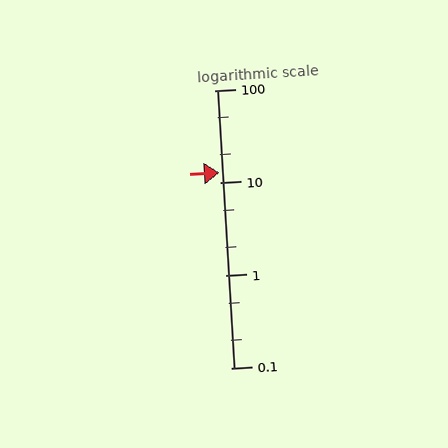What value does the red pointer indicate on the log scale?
The pointer indicates approximately 13.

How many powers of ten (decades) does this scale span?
The scale spans 3 decades, from 0.1 to 100.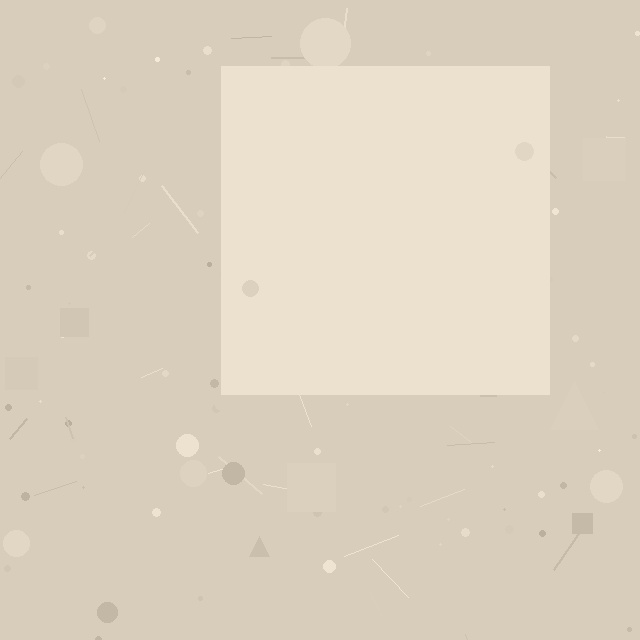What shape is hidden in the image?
A square is hidden in the image.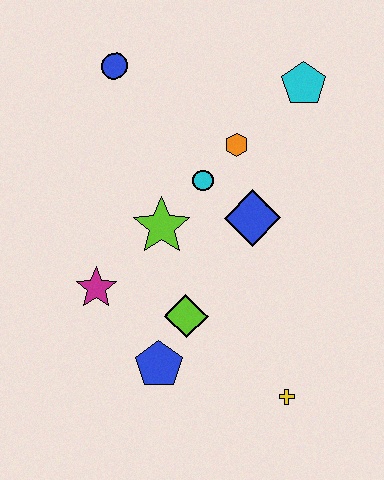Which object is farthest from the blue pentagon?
The cyan pentagon is farthest from the blue pentagon.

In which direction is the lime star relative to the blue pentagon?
The lime star is above the blue pentagon.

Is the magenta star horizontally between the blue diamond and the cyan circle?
No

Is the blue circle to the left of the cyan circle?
Yes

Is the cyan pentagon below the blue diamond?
No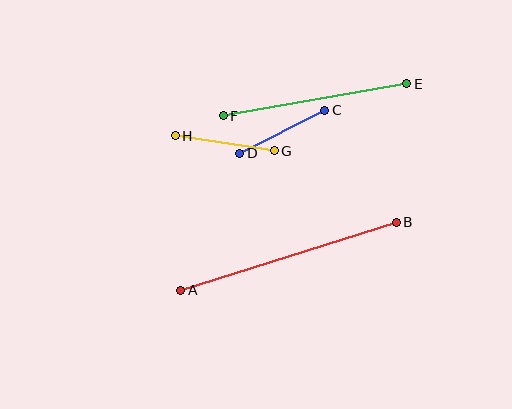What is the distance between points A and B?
The distance is approximately 226 pixels.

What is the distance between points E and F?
The distance is approximately 186 pixels.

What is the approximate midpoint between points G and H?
The midpoint is at approximately (225, 143) pixels.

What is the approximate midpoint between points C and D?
The midpoint is at approximately (282, 132) pixels.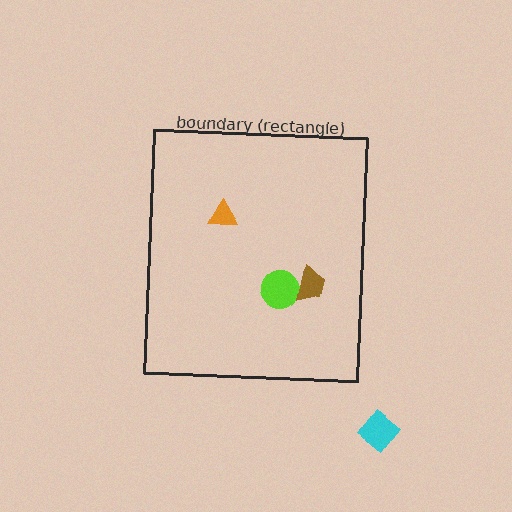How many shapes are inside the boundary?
3 inside, 1 outside.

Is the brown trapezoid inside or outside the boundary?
Inside.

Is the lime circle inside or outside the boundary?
Inside.